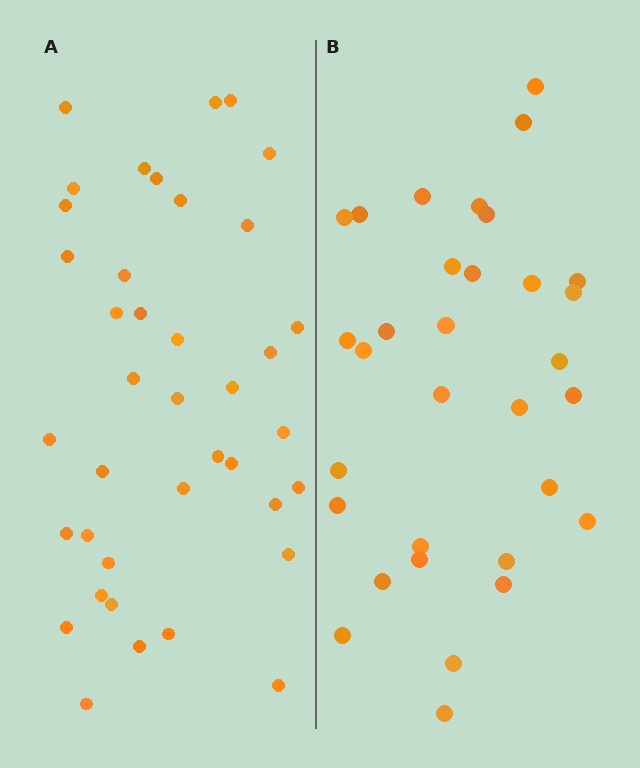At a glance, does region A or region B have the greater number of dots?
Region A (the left region) has more dots.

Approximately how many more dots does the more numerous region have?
Region A has roughly 8 or so more dots than region B.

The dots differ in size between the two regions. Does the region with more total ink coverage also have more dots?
No. Region B has more total ink coverage because its dots are larger, but region A actually contains more individual dots. Total area can be misleading — the number of items is what matters here.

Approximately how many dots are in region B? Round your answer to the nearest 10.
About 30 dots. (The exact count is 32, which rounds to 30.)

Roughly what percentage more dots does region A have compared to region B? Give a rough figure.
About 20% more.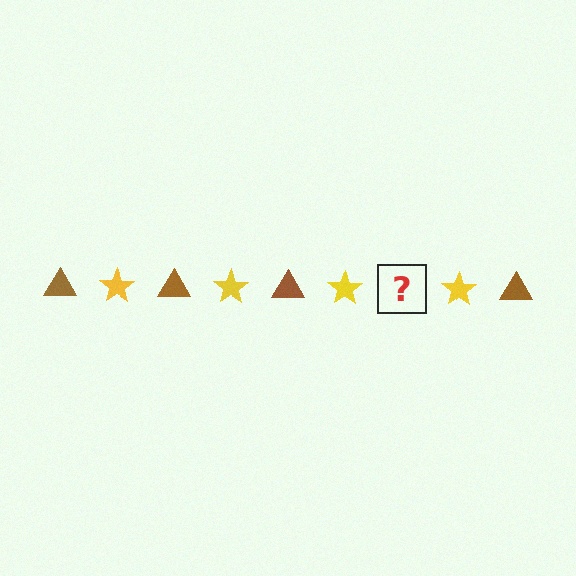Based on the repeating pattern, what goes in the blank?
The blank should be a brown triangle.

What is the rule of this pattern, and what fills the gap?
The rule is that the pattern alternates between brown triangle and yellow star. The gap should be filled with a brown triangle.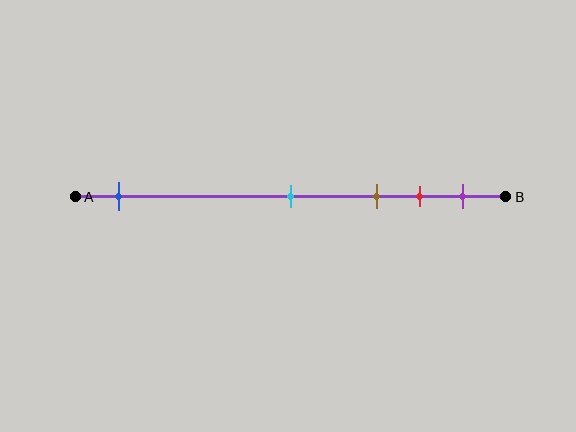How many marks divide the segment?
There are 5 marks dividing the segment.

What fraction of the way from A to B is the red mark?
The red mark is approximately 80% (0.8) of the way from A to B.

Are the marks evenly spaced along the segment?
No, the marks are not evenly spaced.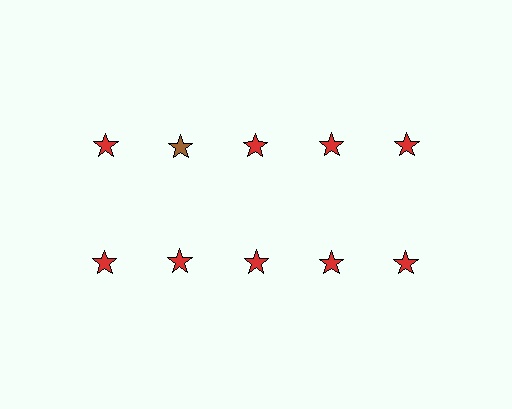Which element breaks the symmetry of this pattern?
The brown star in the top row, second from left column breaks the symmetry. All other shapes are red stars.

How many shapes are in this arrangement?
There are 10 shapes arranged in a grid pattern.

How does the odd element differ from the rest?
It has a different color: brown instead of red.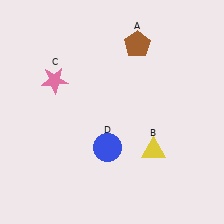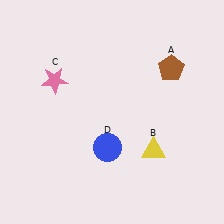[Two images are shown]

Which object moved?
The brown pentagon (A) moved right.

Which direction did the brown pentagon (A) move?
The brown pentagon (A) moved right.